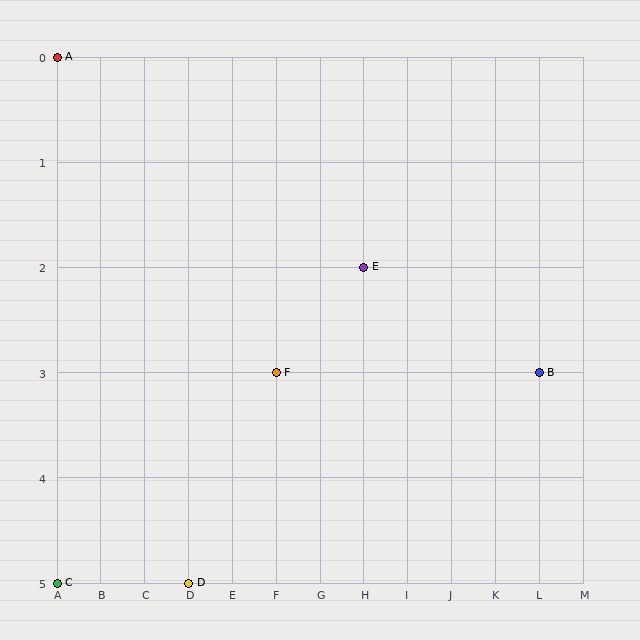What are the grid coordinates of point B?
Point B is at grid coordinates (L, 3).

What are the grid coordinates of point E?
Point E is at grid coordinates (H, 2).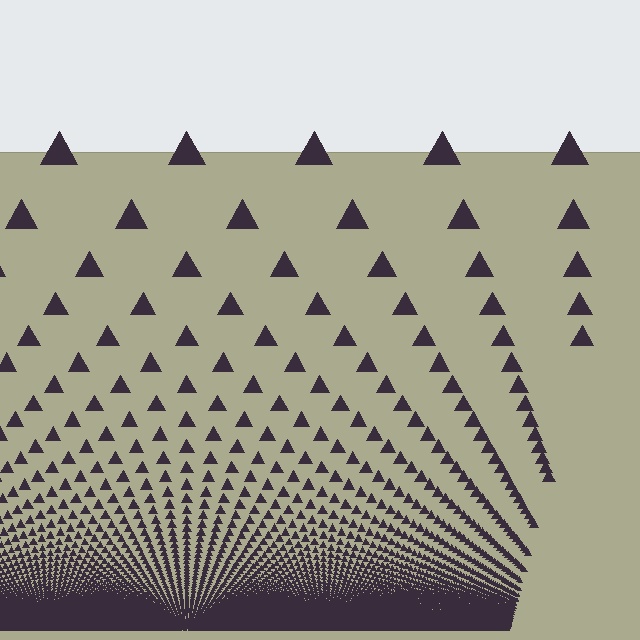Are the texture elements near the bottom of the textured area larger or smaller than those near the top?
Smaller. The gradient is inverted — elements near the bottom are smaller and denser.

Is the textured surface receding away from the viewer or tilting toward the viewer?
The surface appears to tilt toward the viewer. Texture elements get larger and sparser toward the top.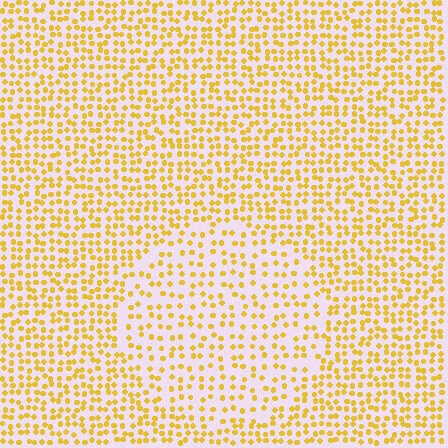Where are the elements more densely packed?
The elements are more densely packed outside the circle boundary.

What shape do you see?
I see a circle.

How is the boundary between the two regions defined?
The boundary is defined by a change in element density (approximately 1.7x ratio). All elements are the same color, size, and shape.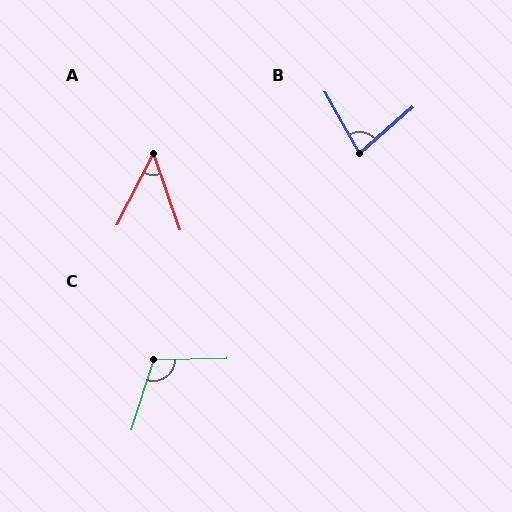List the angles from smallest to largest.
A (46°), B (78°), C (109°).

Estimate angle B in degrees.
Approximately 78 degrees.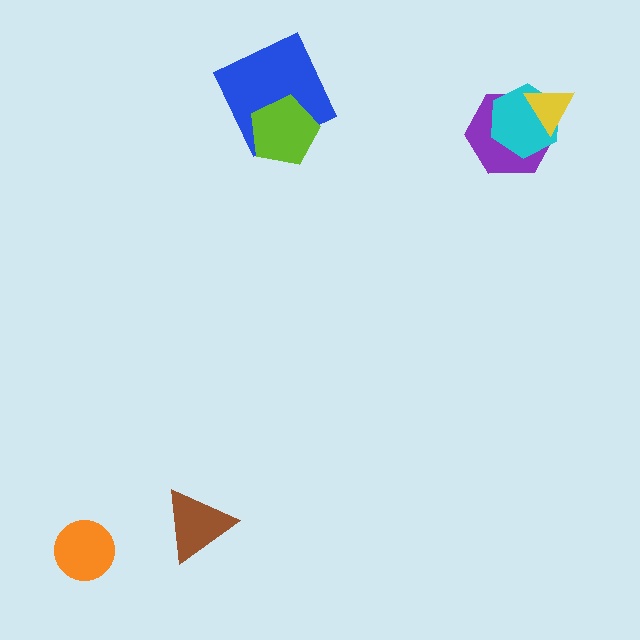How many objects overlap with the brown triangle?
0 objects overlap with the brown triangle.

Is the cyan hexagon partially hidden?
Yes, it is partially covered by another shape.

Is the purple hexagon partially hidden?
Yes, it is partially covered by another shape.